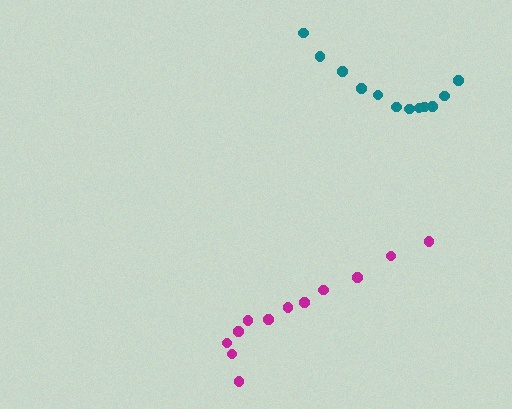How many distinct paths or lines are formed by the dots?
There are 2 distinct paths.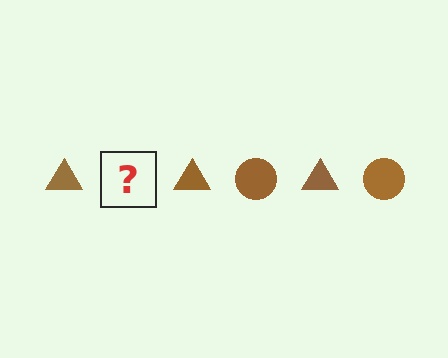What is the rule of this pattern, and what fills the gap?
The rule is that the pattern cycles through triangle, circle shapes in brown. The gap should be filled with a brown circle.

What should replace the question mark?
The question mark should be replaced with a brown circle.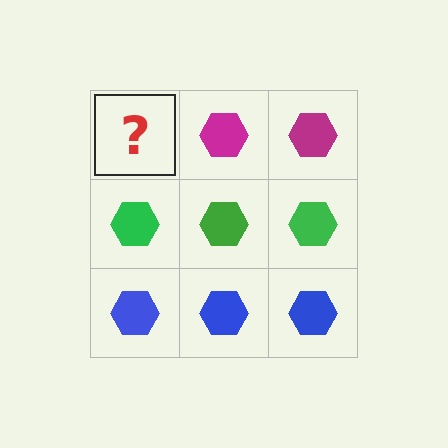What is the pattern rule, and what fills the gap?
The rule is that each row has a consistent color. The gap should be filled with a magenta hexagon.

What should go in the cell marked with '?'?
The missing cell should contain a magenta hexagon.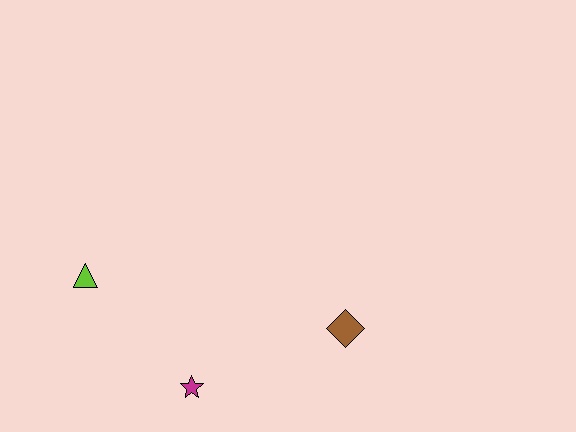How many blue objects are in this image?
There are no blue objects.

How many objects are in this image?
There are 3 objects.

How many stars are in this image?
There is 1 star.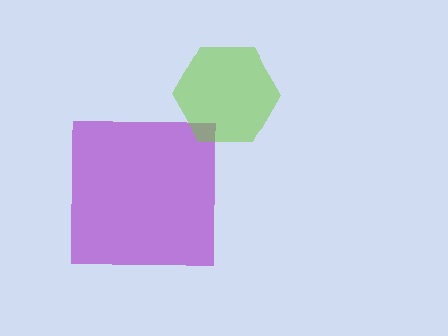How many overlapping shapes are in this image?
There are 2 overlapping shapes in the image.